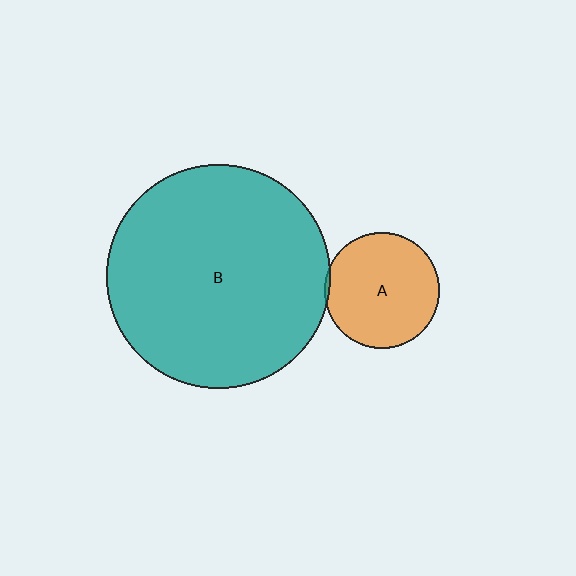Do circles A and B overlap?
Yes.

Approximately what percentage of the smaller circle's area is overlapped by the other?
Approximately 5%.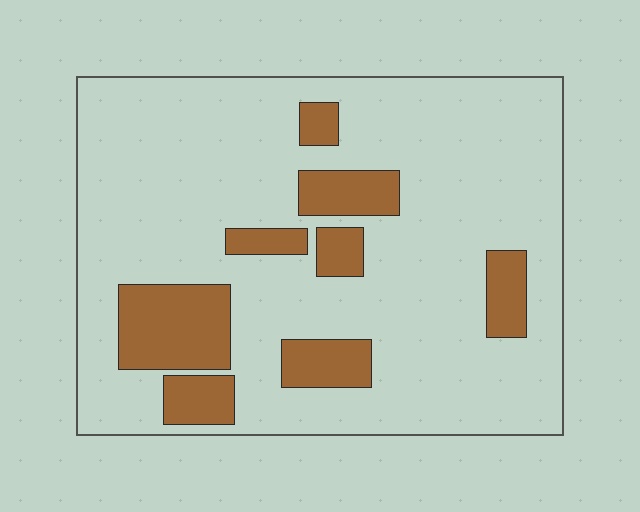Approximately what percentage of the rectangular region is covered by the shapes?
Approximately 20%.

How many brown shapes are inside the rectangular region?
8.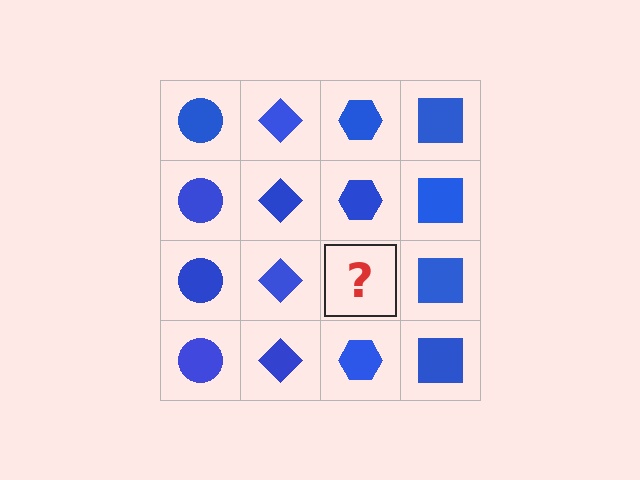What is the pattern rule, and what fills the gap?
The rule is that each column has a consistent shape. The gap should be filled with a blue hexagon.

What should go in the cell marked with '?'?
The missing cell should contain a blue hexagon.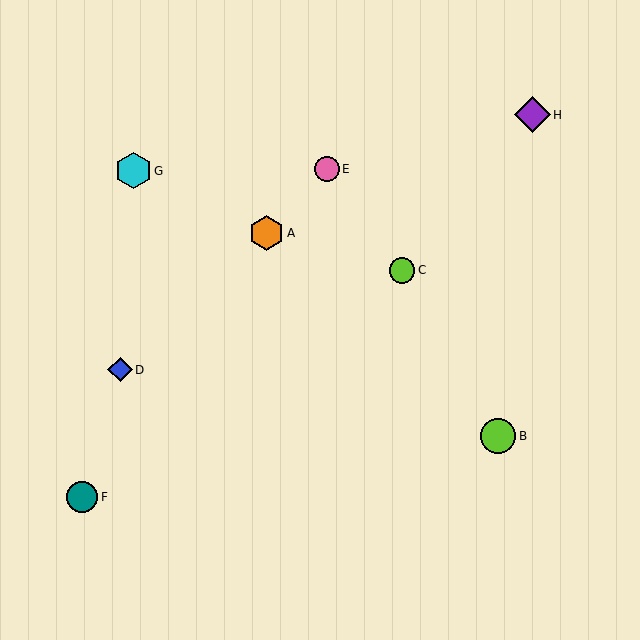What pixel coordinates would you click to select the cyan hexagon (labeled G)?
Click at (133, 171) to select the cyan hexagon G.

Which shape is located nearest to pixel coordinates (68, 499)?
The teal circle (labeled F) at (82, 497) is nearest to that location.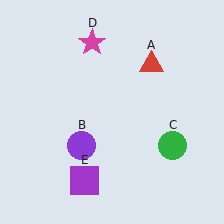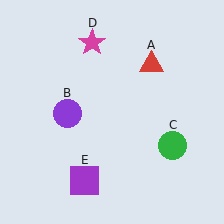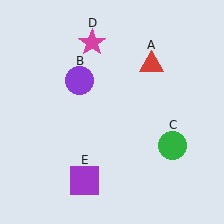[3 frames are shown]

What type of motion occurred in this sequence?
The purple circle (object B) rotated clockwise around the center of the scene.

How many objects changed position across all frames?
1 object changed position: purple circle (object B).